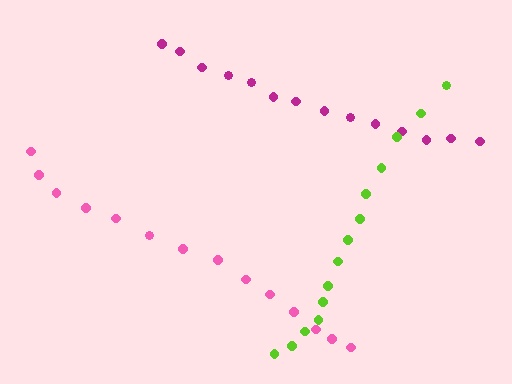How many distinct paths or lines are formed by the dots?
There are 3 distinct paths.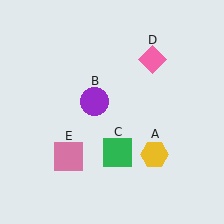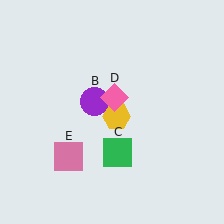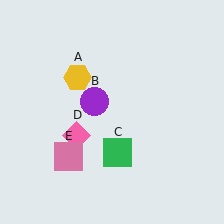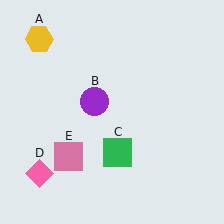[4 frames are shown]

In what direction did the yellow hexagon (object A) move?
The yellow hexagon (object A) moved up and to the left.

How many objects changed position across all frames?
2 objects changed position: yellow hexagon (object A), pink diamond (object D).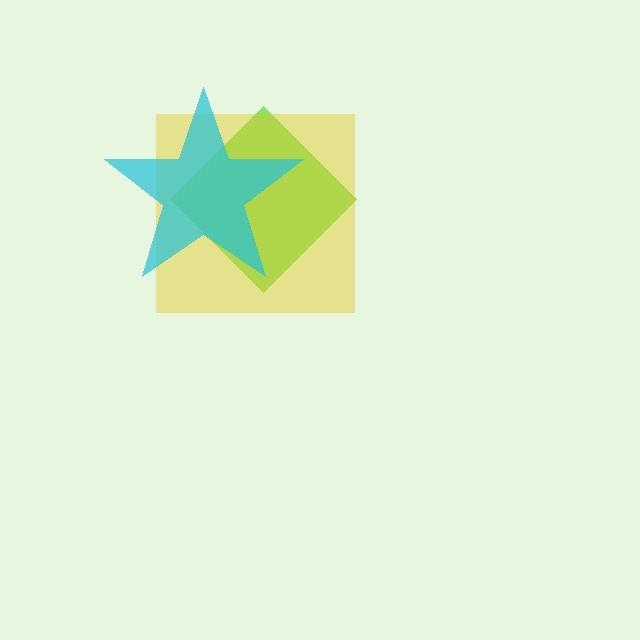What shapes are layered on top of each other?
The layered shapes are: a lime diamond, a yellow square, a cyan star.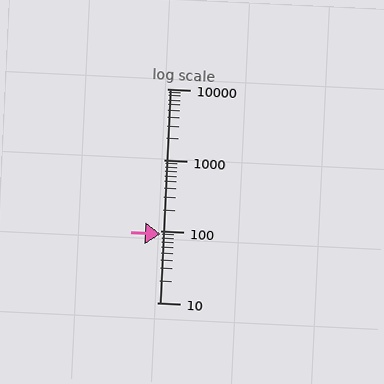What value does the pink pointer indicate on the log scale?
The pointer indicates approximately 90.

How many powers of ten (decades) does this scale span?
The scale spans 3 decades, from 10 to 10000.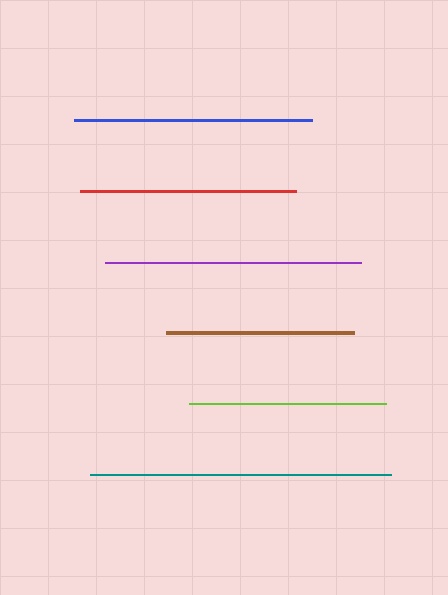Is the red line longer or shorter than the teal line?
The teal line is longer than the red line.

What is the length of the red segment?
The red segment is approximately 216 pixels long.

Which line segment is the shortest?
The brown line is the shortest at approximately 188 pixels.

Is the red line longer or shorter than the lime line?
The red line is longer than the lime line.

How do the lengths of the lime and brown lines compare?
The lime and brown lines are approximately the same length.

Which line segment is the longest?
The teal line is the longest at approximately 301 pixels.